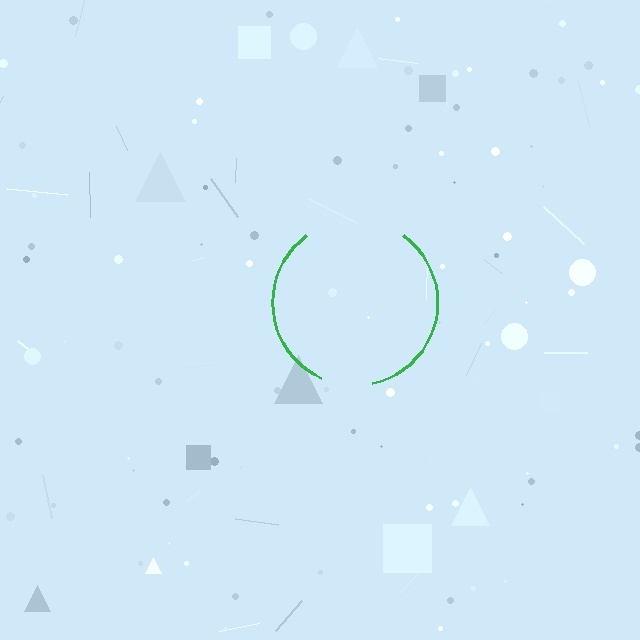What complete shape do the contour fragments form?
The contour fragments form a circle.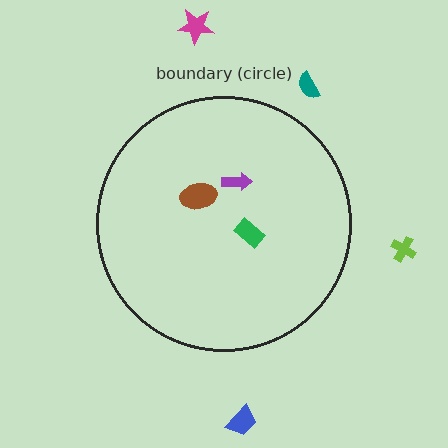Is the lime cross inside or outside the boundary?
Outside.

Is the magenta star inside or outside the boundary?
Outside.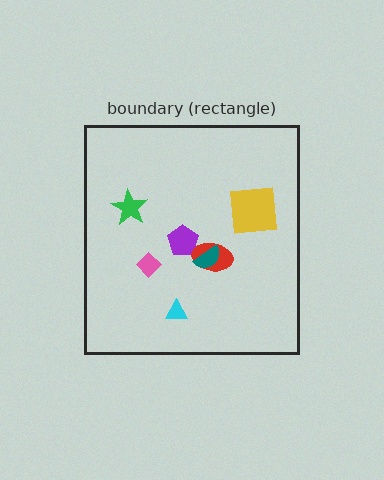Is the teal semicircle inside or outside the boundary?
Inside.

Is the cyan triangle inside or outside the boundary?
Inside.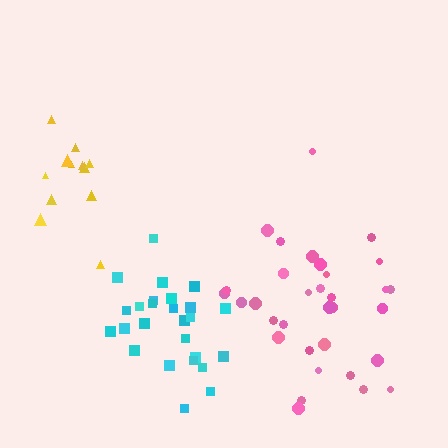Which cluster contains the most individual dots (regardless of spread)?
Pink (33).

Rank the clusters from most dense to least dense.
cyan, pink, yellow.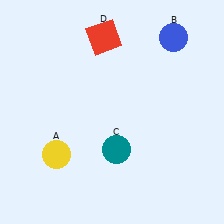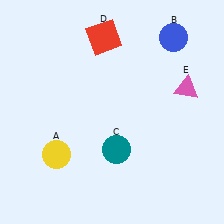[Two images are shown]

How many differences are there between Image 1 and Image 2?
There is 1 difference between the two images.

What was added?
A pink triangle (E) was added in Image 2.